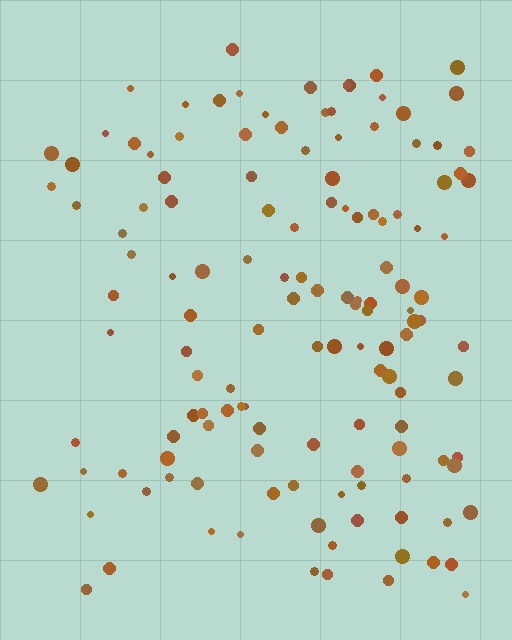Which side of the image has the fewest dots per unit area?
The left.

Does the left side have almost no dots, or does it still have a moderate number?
Still a moderate number, just noticeably fewer than the right.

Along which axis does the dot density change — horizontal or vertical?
Horizontal.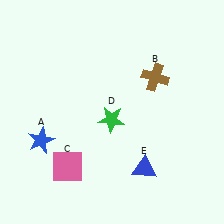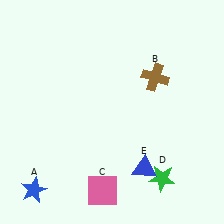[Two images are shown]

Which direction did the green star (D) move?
The green star (D) moved down.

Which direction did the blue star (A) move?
The blue star (A) moved down.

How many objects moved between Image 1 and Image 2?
3 objects moved between the two images.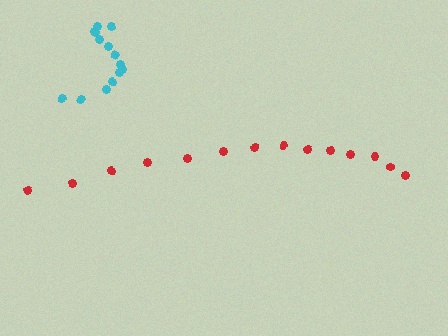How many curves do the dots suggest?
There are 2 distinct paths.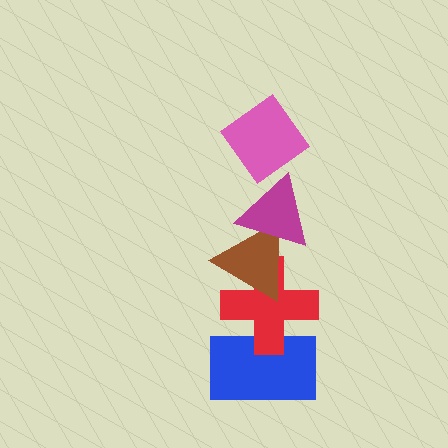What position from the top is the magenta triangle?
The magenta triangle is 2nd from the top.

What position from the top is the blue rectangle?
The blue rectangle is 5th from the top.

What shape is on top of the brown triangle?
The magenta triangle is on top of the brown triangle.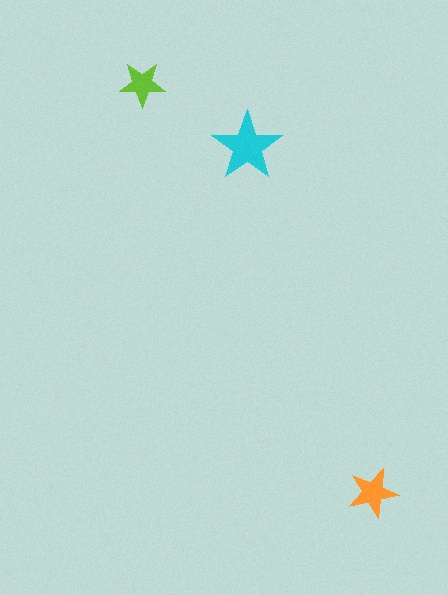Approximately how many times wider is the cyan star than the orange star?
About 1.5 times wider.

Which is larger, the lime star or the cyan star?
The cyan one.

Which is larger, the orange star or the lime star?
The orange one.